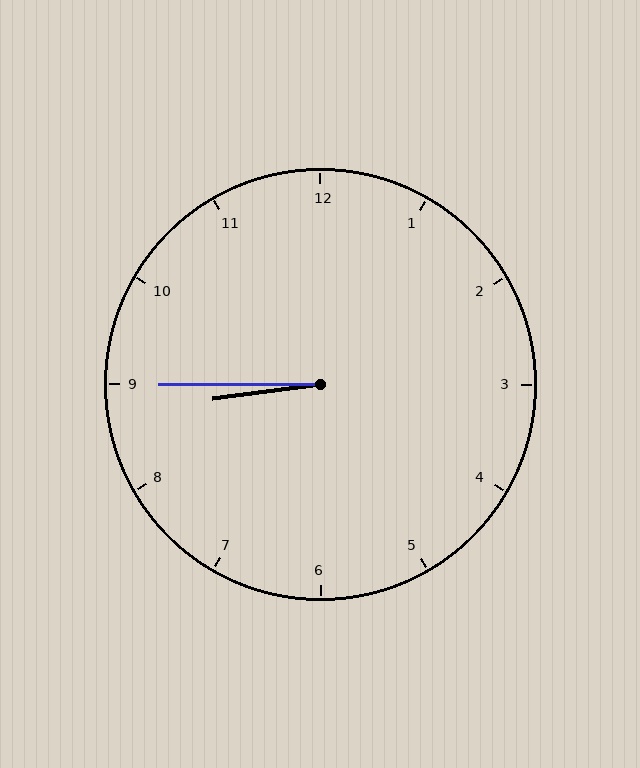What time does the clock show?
8:45.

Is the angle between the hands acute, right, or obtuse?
It is acute.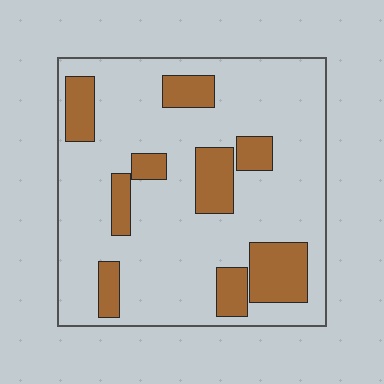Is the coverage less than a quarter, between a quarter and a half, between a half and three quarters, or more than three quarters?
Less than a quarter.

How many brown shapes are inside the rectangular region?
9.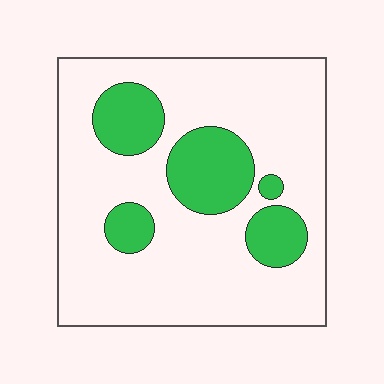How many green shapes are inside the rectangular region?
5.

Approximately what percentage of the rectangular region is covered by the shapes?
Approximately 20%.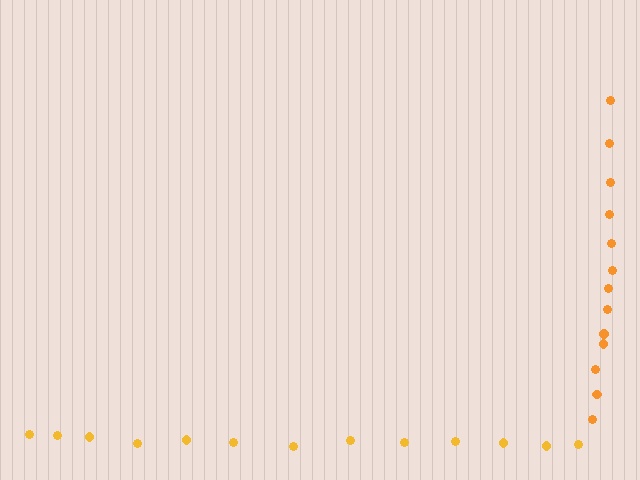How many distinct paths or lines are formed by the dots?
There are 2 distinct paths.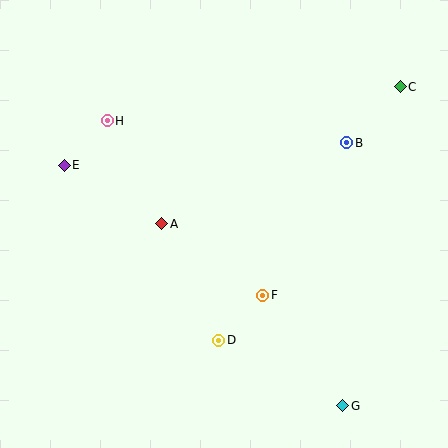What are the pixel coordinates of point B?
Point B is at (347, 143).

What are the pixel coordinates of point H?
Point H is at (107, 121).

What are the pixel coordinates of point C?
Point C is at (400, 87).